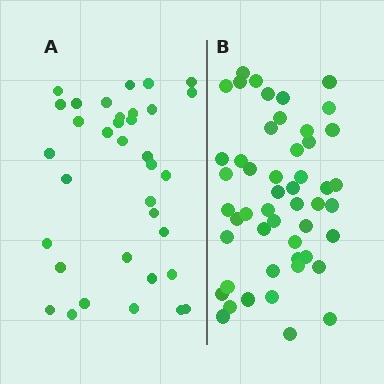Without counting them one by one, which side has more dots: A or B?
Region B (the right region) has more dots.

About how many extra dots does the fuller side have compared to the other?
Region B has approximately 15 more dots than region A.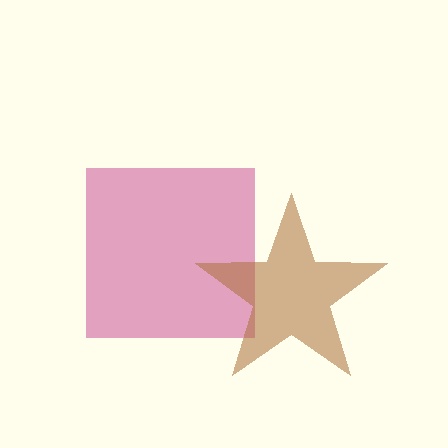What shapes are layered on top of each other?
The layered shapes are: a magenta square, a brown star.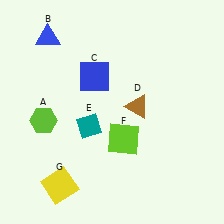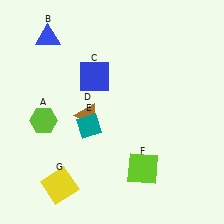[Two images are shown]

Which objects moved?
The objects that moved are: the brown triangle (D), the lime square (F).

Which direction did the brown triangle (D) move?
The brown triangle (D) moved left.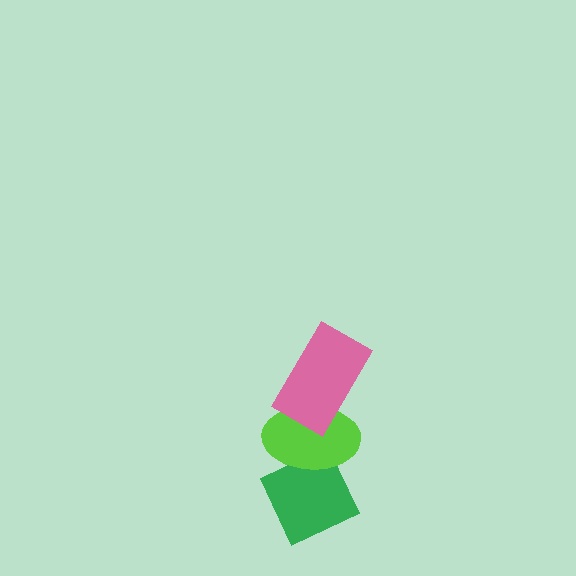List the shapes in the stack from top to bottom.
From top to bottom: the pink rectangle, the lime ellipse, the green diamond.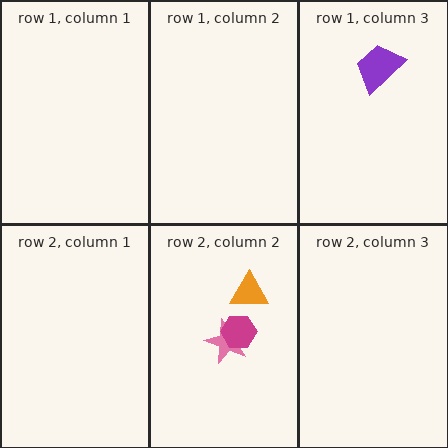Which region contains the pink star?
The row 2, column 2 region.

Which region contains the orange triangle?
The row 2, column 2 region.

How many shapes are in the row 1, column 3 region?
1.